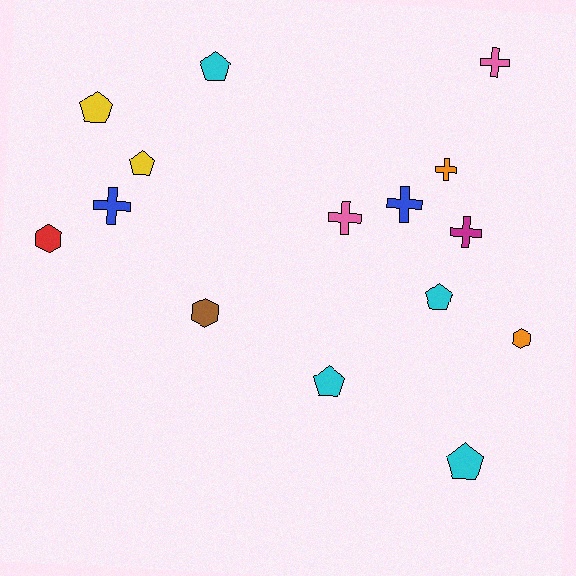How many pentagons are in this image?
There are 6 pentagons.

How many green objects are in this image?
There are no green objects.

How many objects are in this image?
There are 15 objects.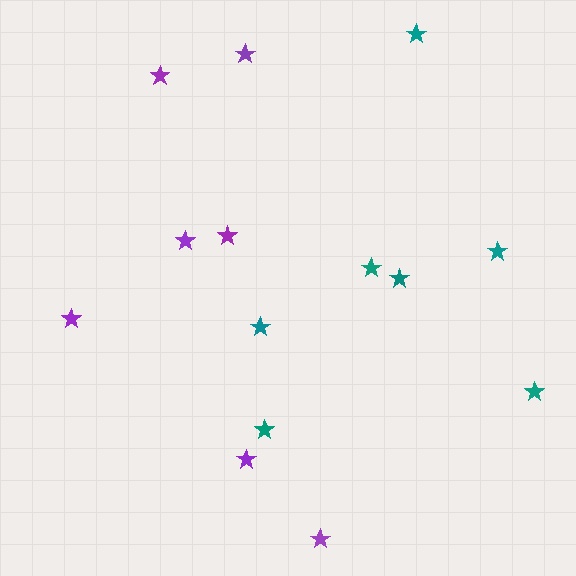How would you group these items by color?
There are 2 groups: one group of purple stars (7) and one group of teal stars (7).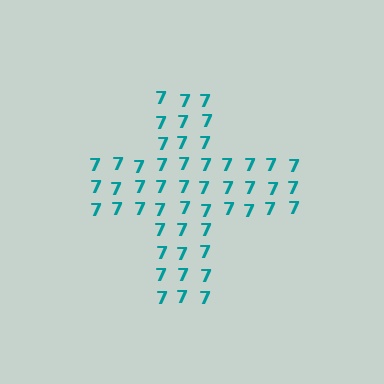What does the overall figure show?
The overall figure shows a cross.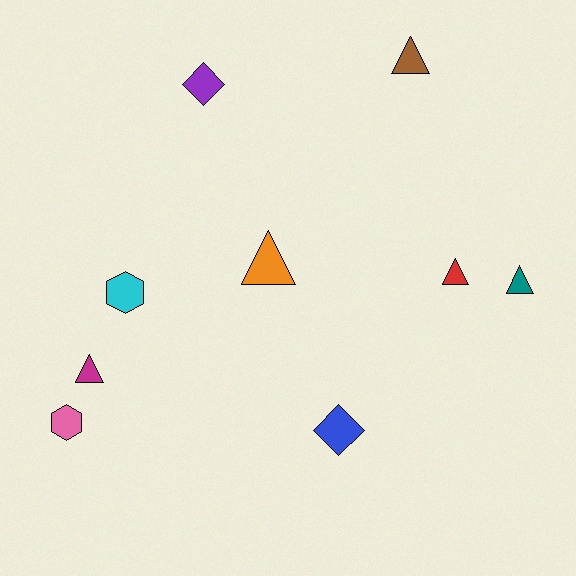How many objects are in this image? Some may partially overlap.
There are 9 objects.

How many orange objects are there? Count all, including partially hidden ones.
There is 1 orange object.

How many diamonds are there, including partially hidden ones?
There are 2 diamonds.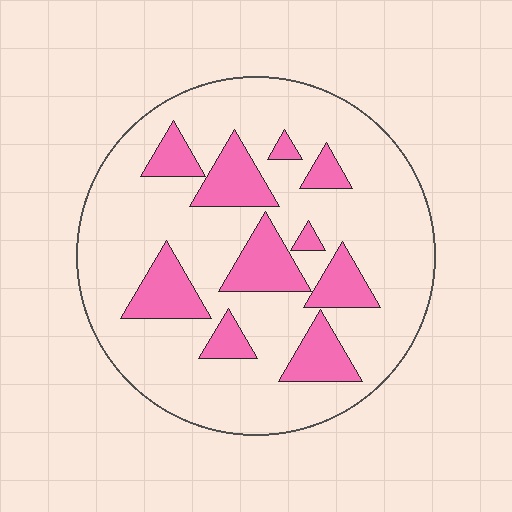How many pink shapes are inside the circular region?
10.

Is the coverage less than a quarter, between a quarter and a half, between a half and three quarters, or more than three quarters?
Less than a quarter.